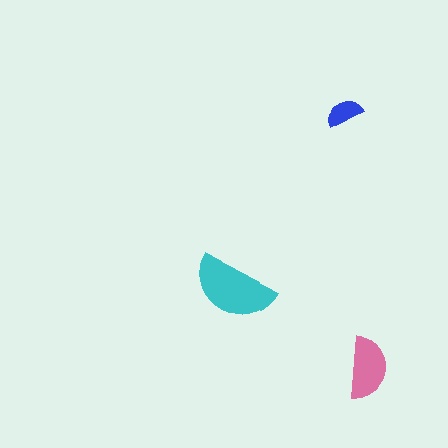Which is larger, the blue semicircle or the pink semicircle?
The pink one.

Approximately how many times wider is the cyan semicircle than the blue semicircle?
About 2.5 times wider.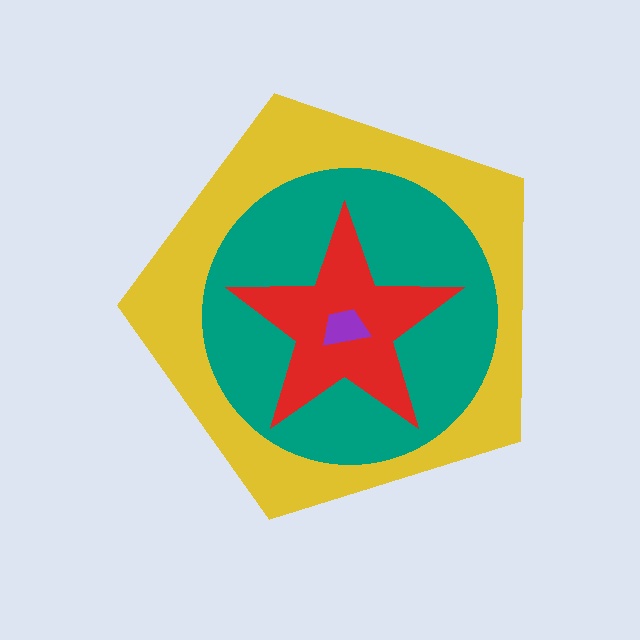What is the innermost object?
The purple trapezoid.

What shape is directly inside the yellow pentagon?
The teal circle.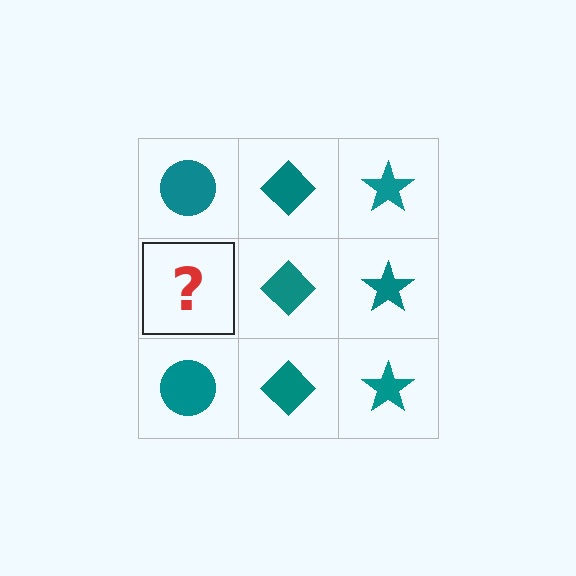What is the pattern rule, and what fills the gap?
The rule is that each column has a consistent shape. The gap should be filled with a teal circle.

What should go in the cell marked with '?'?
The missing cell should contain a teal circle.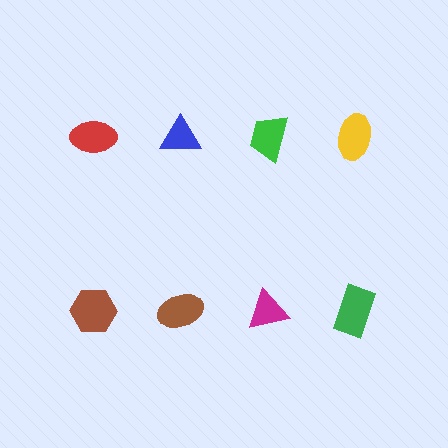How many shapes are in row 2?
4 shapes.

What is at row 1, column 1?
A red ellipse.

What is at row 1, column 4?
A yellow ellipse.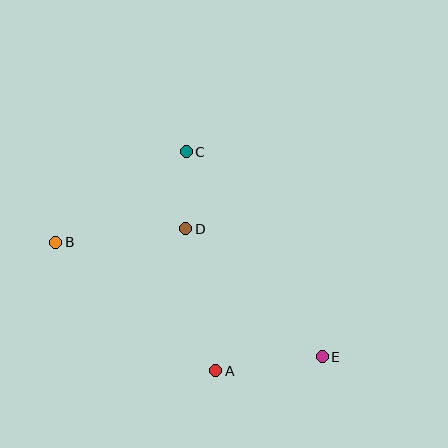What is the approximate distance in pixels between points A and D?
The distance between A and D is approximately 145 pixels.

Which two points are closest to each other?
Points C and D are closest to each other.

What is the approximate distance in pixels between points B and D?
The distance between B and D is approximately 131 pixels.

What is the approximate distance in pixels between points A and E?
The distance between A and E is approximately 107 pixels.